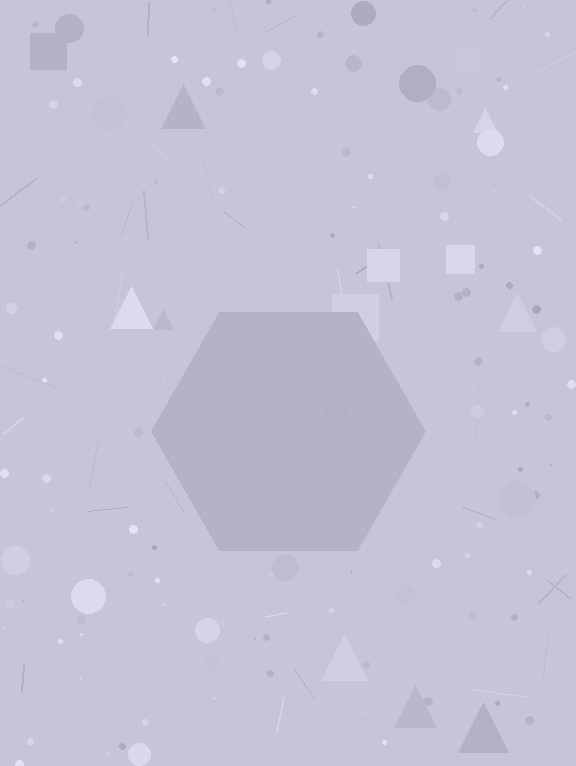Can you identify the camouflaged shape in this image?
The camouflaged shape is a hexagon.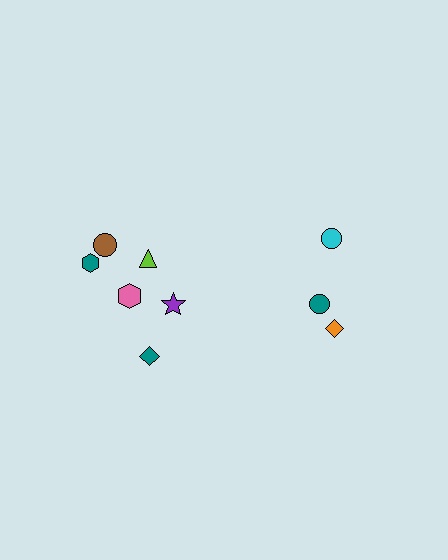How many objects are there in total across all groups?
There are 9 objects.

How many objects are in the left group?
There are 6 objects.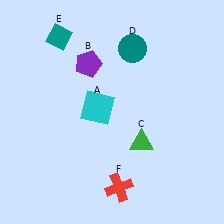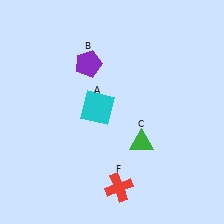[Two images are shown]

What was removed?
The teal diamond (E), the teal circle (D) were removed in Image 2.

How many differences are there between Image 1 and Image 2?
There are 2 differences between the two images.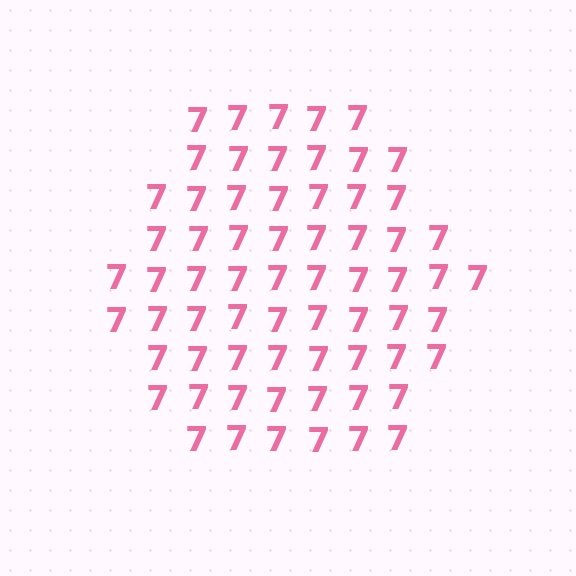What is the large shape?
The large shape is a hexagon.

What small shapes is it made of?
It is made of small digit 7's.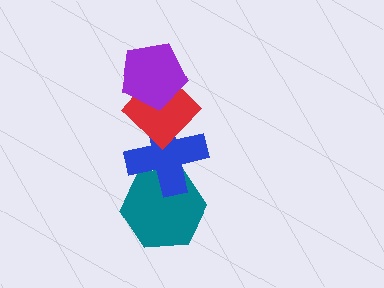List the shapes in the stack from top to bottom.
From top to bottom: the purple pentagon, the red diamond, the blue cross, the teal hexagon.